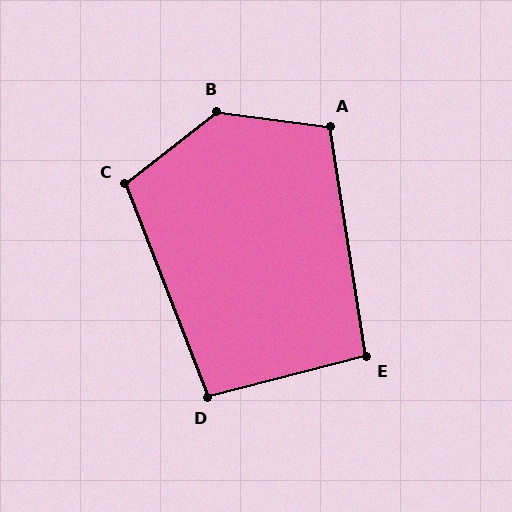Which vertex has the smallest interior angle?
E, at approximately 96 degrees.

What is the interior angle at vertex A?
Approximately 106 degrees (obtuse).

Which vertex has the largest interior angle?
B, at approximately 135 degrees.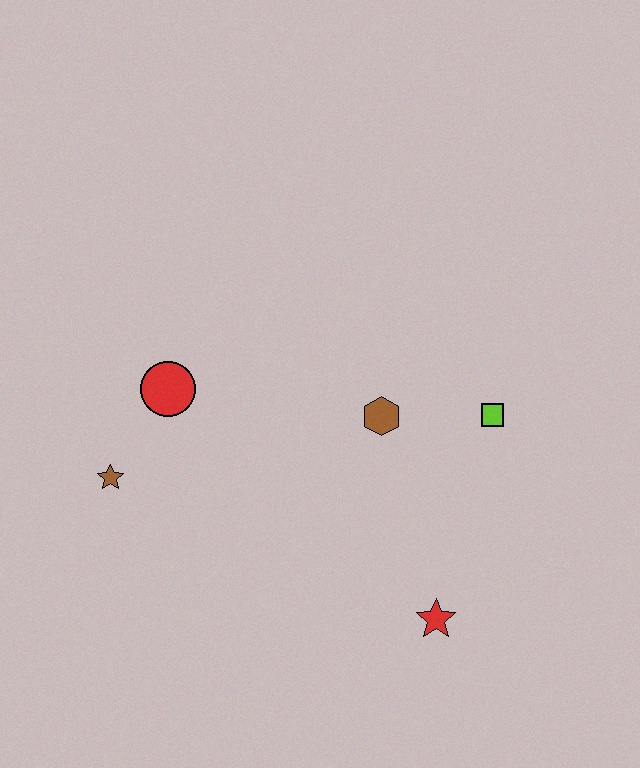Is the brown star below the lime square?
Yes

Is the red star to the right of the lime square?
No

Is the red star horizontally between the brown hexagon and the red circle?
No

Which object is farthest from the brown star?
The lime square is farthest from the brown star.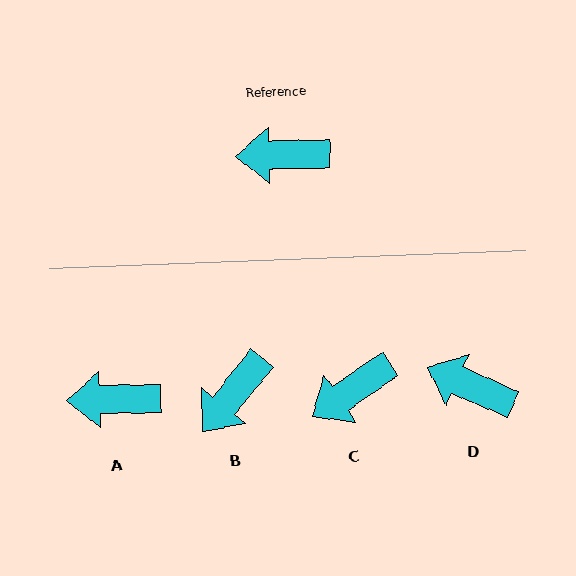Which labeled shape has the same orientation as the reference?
A.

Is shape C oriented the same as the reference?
No, it is off by about 33 degrees.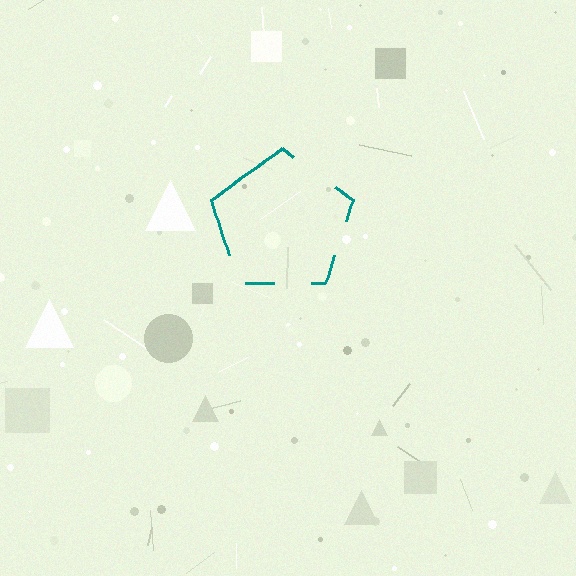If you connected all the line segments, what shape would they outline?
They would outline a pentagon.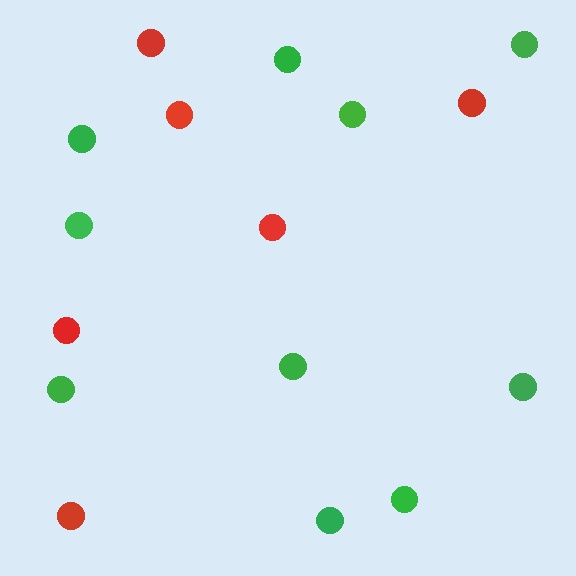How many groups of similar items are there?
There are 2 groups: one group of green circles (10) and one group of red circles (6).